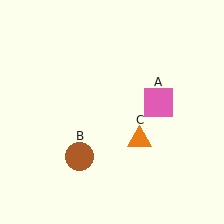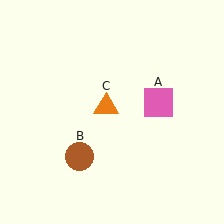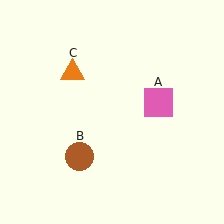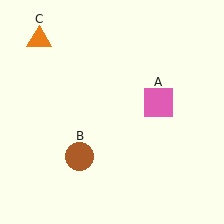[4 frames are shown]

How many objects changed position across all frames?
1 object changed position: orange triangle (object C).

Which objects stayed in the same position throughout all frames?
Pink square (object A) and brown circle (object B) remained stationary.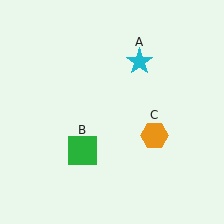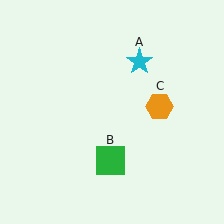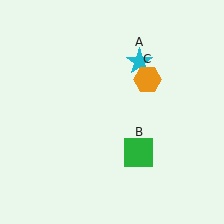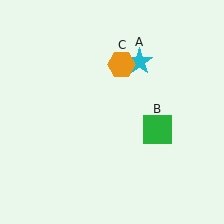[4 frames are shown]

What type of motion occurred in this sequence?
The green square (object B), orange hexagon (object C) rotated counterclockwise around the center of the scene.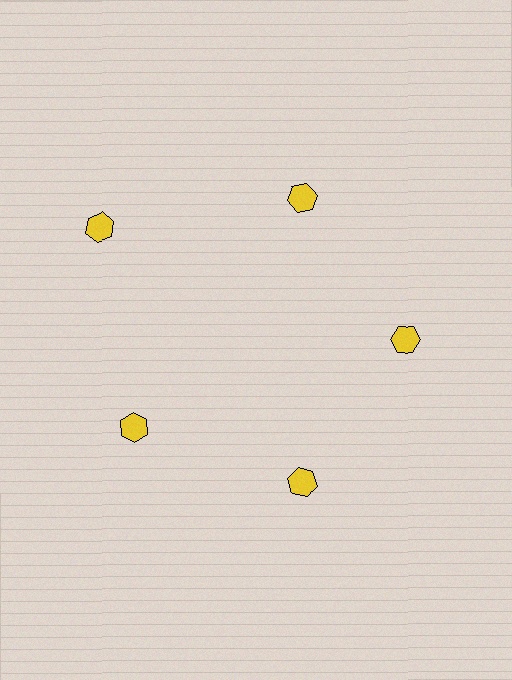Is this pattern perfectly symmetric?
No. The 5 yellow hexagons are arranged in a ring, but one element near the 10 o'clock position is pushed outward from the center, breaking the 5-fold rotational symmetry.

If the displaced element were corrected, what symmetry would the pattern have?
It would have 5-fold rotational symmetry — the pattern would map onto itself every 72 degrees.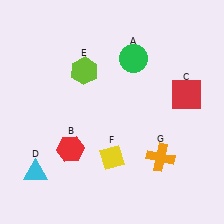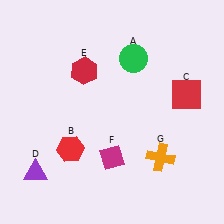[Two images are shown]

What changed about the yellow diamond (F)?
In Image 1, F is yellow. In Image 2, it changed to magenta.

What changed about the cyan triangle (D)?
In Image 1, D is cyan. In Image 2, it changed to purple.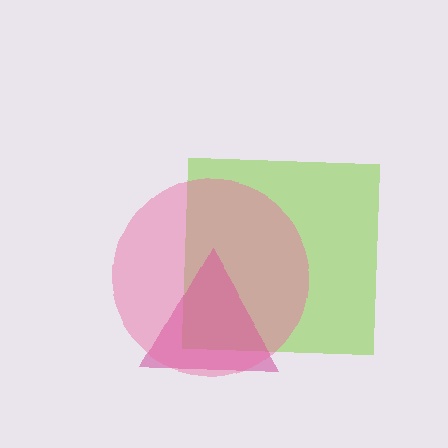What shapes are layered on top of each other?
The layered shapes are: a lime square, a magenta triangle, a pink circle.